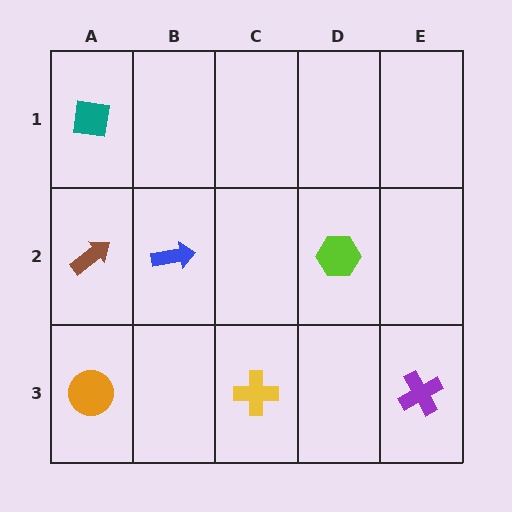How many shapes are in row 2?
3 shapes.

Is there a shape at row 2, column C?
No, that cell is empty.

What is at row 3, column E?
A purple cross.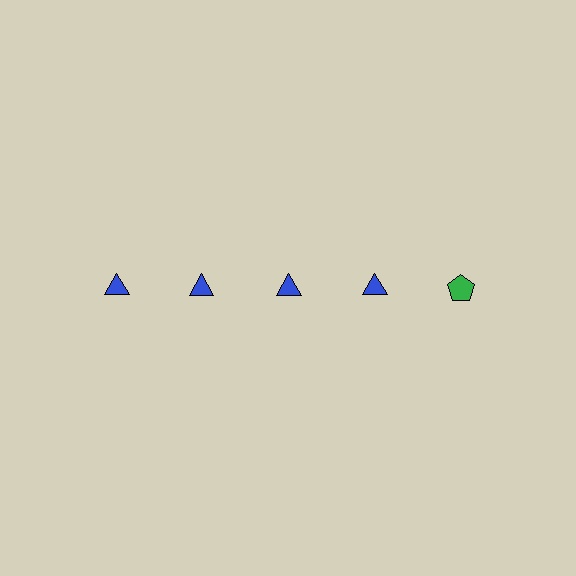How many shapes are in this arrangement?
There are 5 shapes arranged in a grid pattern.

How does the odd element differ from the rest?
It differs in both color (green instead of blue) and shape (pentagon instead of triangle).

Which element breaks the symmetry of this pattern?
The green pentagon in the top row, rightmost column breaks the symmetry. All other shapes are blue triangles.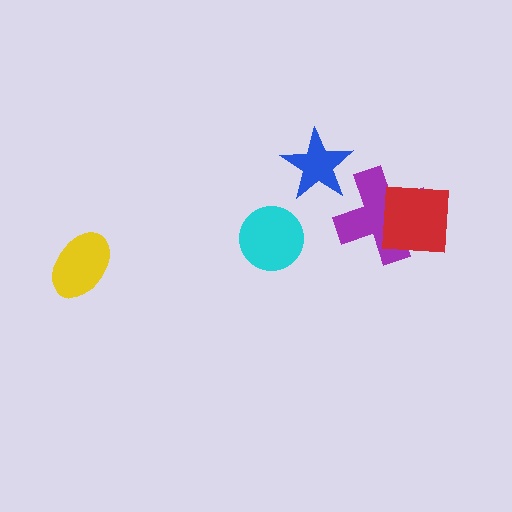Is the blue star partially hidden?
No, no other shape covers it.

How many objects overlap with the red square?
1 object overlaps with the red square.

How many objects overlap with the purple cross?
1 object overlaps with the purple cross.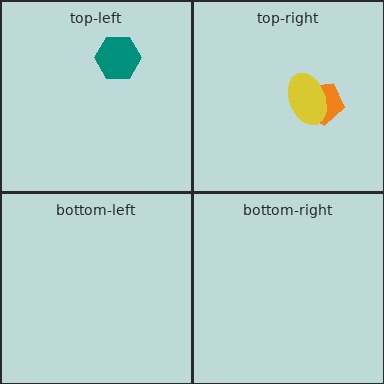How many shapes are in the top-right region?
2.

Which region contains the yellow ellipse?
The top-right region.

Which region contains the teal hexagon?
The top-left region.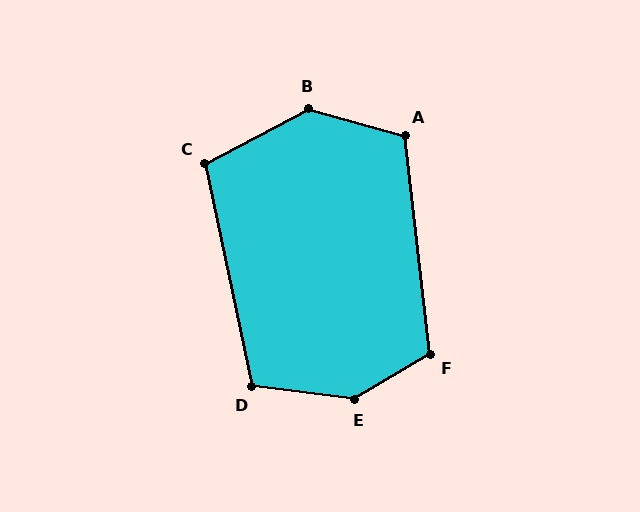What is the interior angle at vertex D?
Approximately 109 degrees (obtuse).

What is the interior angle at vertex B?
Approximately 137 degrees (obtuse).